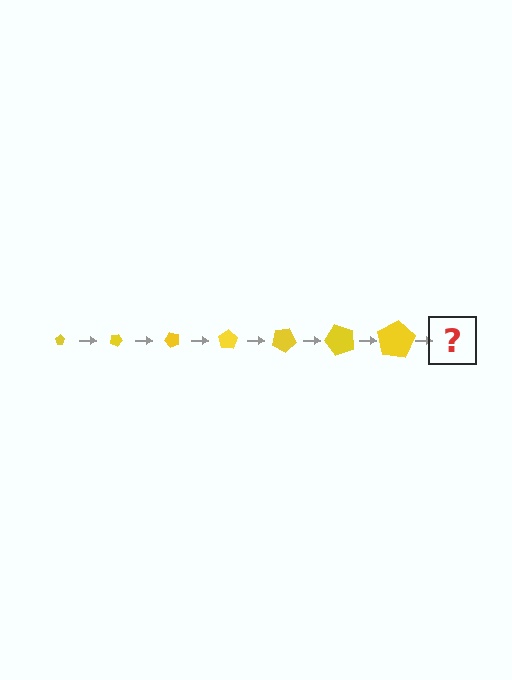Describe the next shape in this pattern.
It should be a pentagon, larger than the previous one and rotated 175 degrees from the start.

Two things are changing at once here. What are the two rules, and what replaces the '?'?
The two rules are that the pentagon grows larger each step and it rotates 25 degrees each step. The '?' should be a pentagon, larger than the previous one and rotated 175 degrees from the start.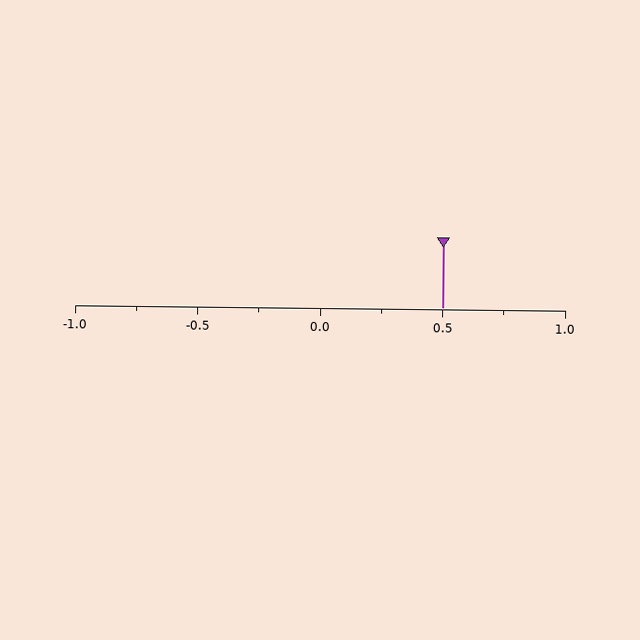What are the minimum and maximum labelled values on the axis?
The axis runs from -1.0 to 1.0.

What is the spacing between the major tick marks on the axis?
The major ticks are spaced 0.5 apart.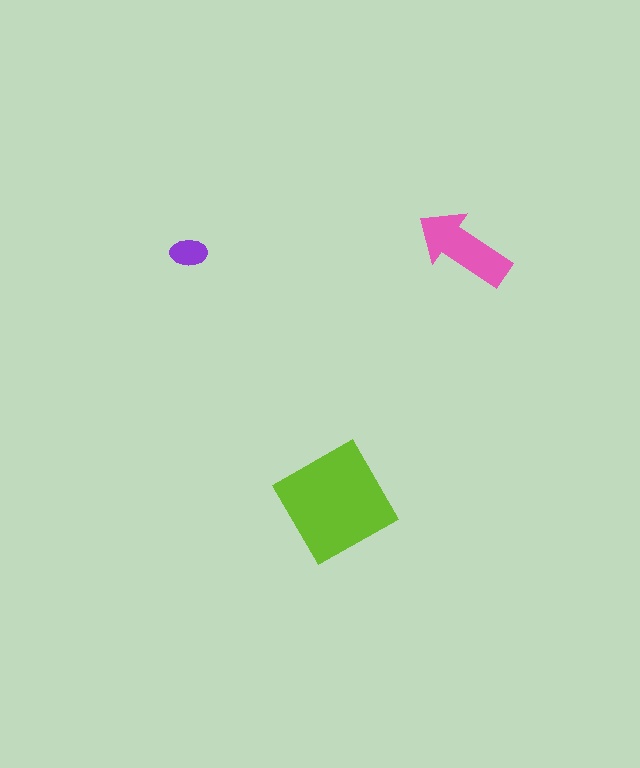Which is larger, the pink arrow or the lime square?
The lime square.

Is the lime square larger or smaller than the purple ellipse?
Larger.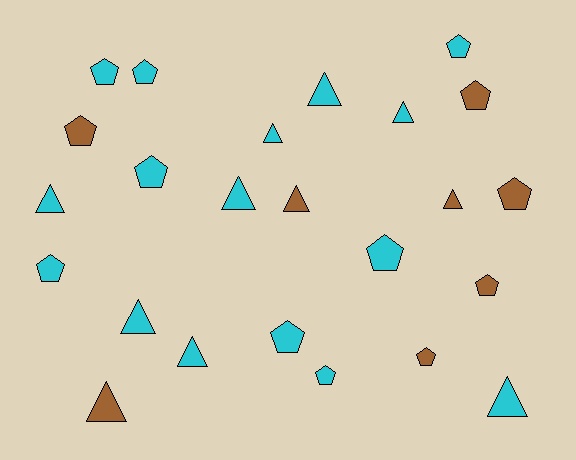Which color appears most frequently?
Cyan, with 16 objects.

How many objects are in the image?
There are 24 objects.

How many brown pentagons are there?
There are 5 brown pentagons.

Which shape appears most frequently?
Pentagon, with 13 objects.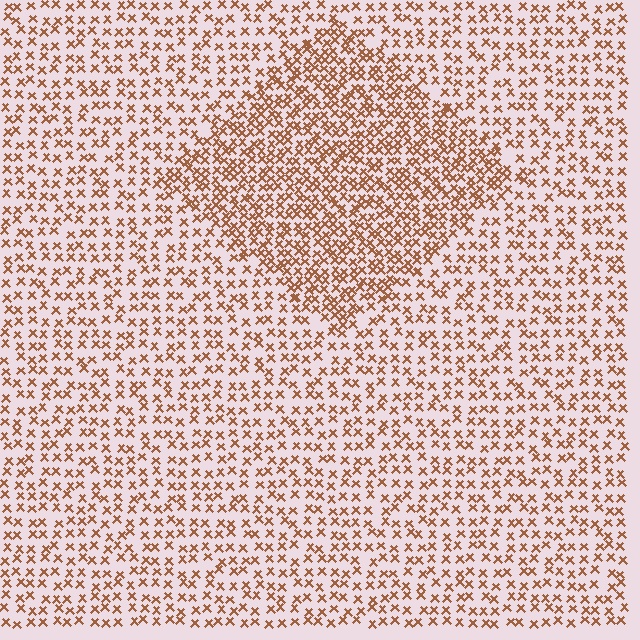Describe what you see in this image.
The image contains small brown elements arranged at two different densities. A diamond-shaped region is visible where the elements are more densely packed than the surrounding area.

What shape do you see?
I see a diamond.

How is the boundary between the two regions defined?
The boundary is defined by a change in element density (approximately 1.9x ratio). All elements are the same color, size, and shape.